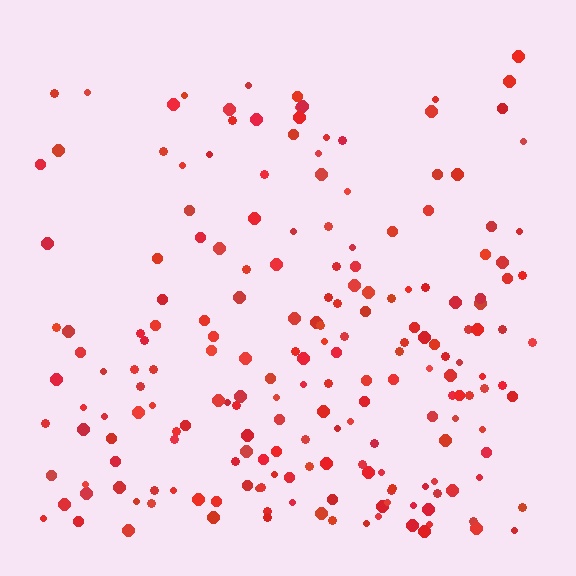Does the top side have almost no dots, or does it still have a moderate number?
Still a moderate number, just noticeably fewer than the bottom.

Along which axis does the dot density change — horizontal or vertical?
Vertical.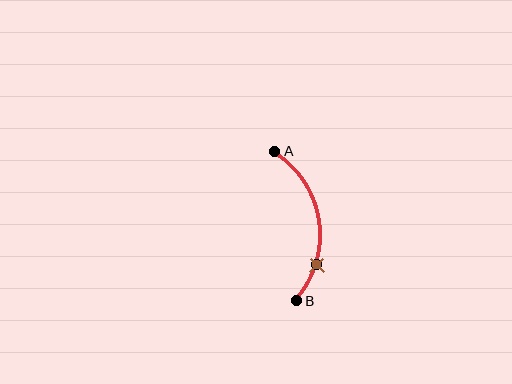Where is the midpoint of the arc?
The arc midpoint is the point on the curve farthest from the straight line joining A and B. It sits to the right of that line.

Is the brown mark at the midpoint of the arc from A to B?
No. The brown mark lies on the arc but is closer to endpoint B. The arc midpoint would be at the point on the curve equidistant along the arc from both A and B.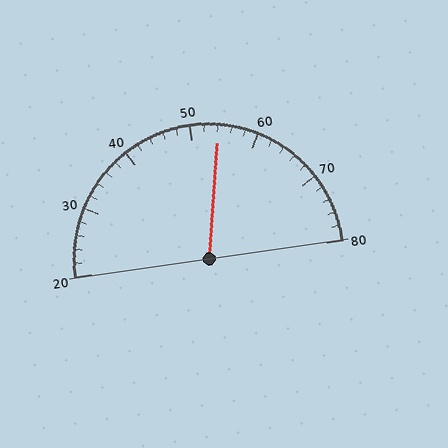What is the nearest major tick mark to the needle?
The nearest major tick mark is 50.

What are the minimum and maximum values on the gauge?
The gauge ranges from 20 to 80.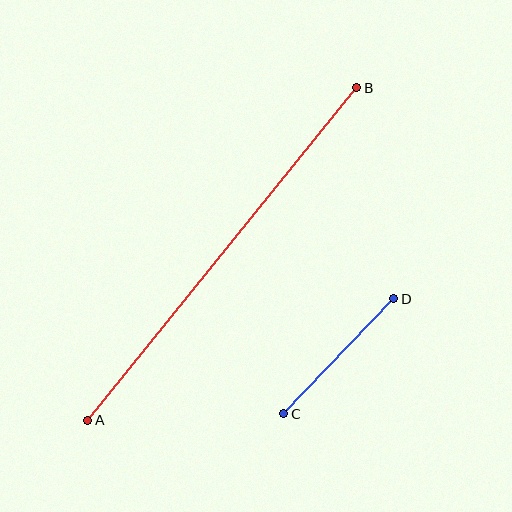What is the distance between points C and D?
The distance is approximately 159 pixels.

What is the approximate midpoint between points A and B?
The midpoint is at approximately (222, 254) pixels.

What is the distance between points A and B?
The distance is approximately 428 pixels.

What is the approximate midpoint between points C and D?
The midpoint is at approximately (339, 356) pixels.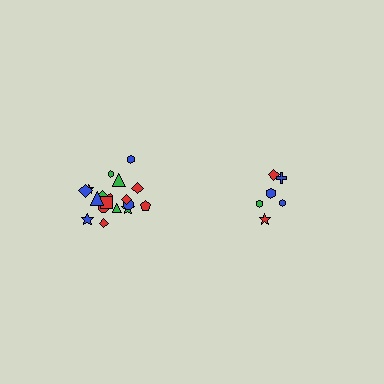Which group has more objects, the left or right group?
The left group.